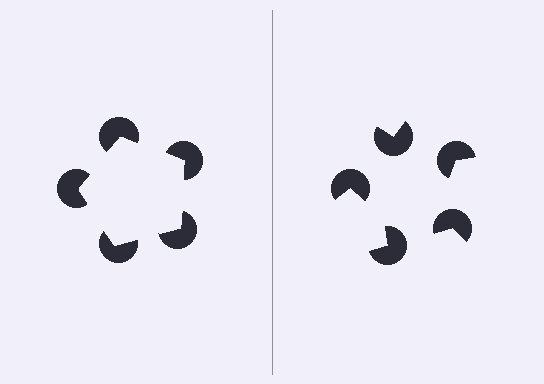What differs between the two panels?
The pac-man discs are positioned identically on both sides; only the wedge orientations differ. On the left they align to a pentagon; on the right they are misaligned.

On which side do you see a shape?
An illusory pentagon appears on the left side. On the right side the wedge cuts are rotated, so no coherent shape forms.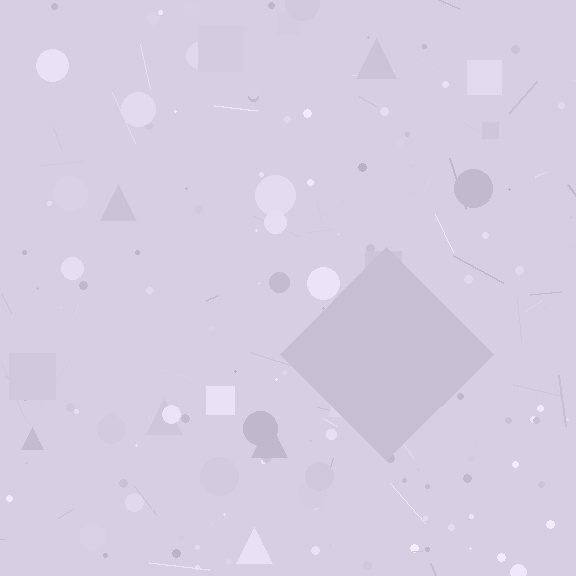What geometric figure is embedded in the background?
A diamond is embedded in the background.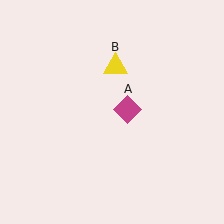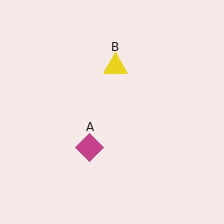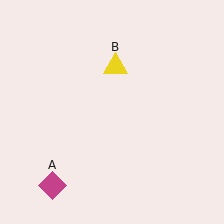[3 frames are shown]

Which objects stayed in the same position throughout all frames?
Yellow triangle (object B) remained stationary.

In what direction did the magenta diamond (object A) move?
The magenta diamond (object A) moved down and to the left.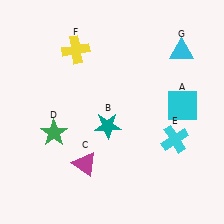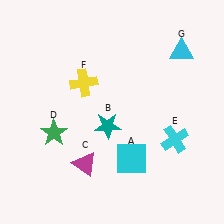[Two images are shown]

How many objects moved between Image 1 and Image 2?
2 objects moved between the two images.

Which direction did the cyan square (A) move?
The cyan square (A) moved down.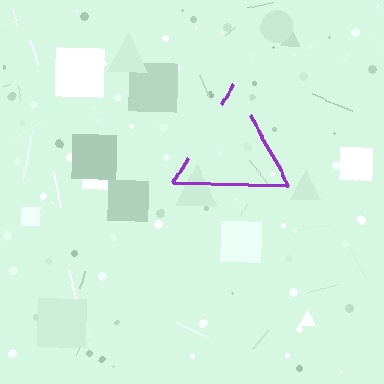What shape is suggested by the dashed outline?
The dashed outline suggests a triangle.